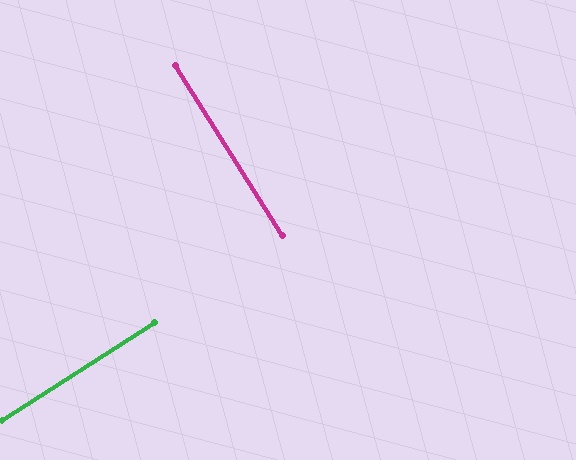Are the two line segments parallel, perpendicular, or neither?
Perpendicular — they meet at approximately 90°.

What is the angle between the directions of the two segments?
Approximately 90 degrees.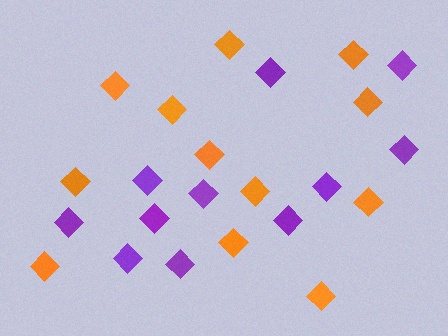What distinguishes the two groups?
There are 2 groups: one group of orange diamonds (12) and one group of purple diamonds (11).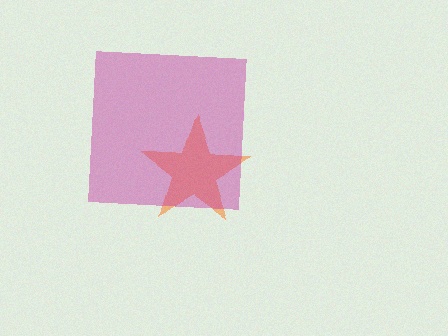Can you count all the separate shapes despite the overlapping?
Yes, there are 2 separate shapes.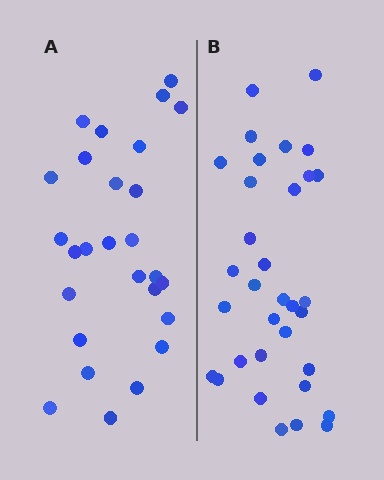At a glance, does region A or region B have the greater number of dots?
Region B (the right region) has more dots.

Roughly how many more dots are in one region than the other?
Region B has about 6 more dots than region A.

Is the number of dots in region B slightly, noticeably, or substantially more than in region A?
Region B has only slightly more — the two regions are fairly close. The ratio is roughly 1.2 to 1.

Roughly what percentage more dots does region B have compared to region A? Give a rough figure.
About 20% more.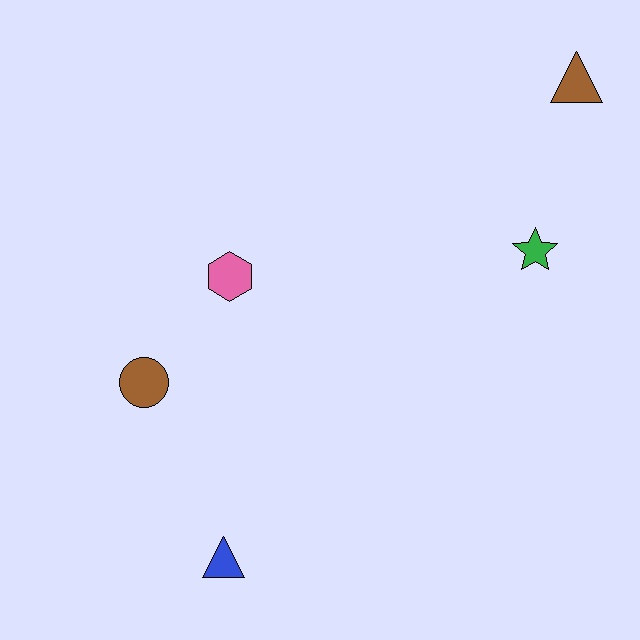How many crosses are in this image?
There are no crosses.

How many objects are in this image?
There are 5 objects.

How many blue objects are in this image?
There is 1 blue object.